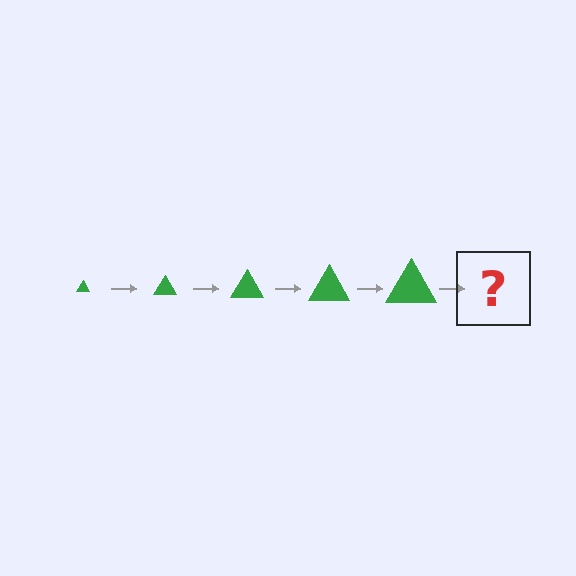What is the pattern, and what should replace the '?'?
The pattern is that the triangle gets progressively larger each step. The '?' should be a green triangle, larger than the previous one.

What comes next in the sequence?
The next element should be a green triangle, larger than the previous one.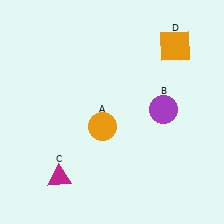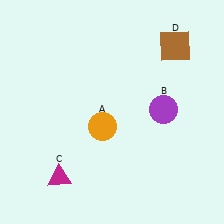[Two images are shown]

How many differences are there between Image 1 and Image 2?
There is 1 difference between the two images.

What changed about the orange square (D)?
In Image 1, D is orange. In Image 2, it changed to brown.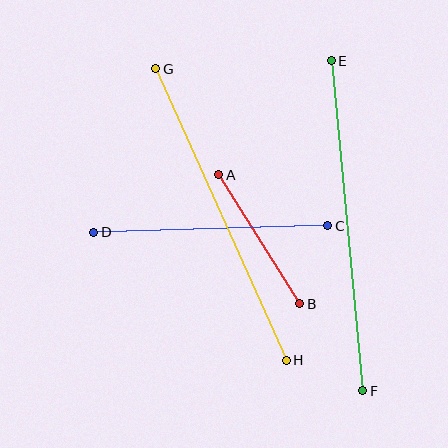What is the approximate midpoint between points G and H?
The midpoint is at approximately (221, 215) pixels.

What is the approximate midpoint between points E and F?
The midpoint is at approximately (347, 226) pixels.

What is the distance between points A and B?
The distance is approximately 153 pixels.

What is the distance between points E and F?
The distance is approximately 332 pixels.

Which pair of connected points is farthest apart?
Points E and F are farthest apart.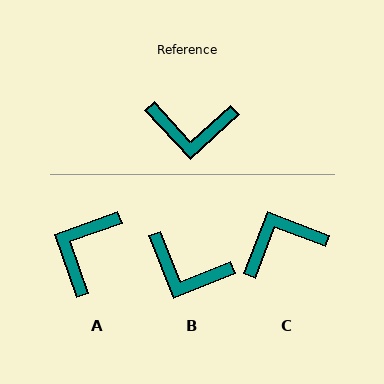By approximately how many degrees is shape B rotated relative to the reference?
Approximately 21 degrees clockwise.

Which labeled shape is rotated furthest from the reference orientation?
C, about 153 degrees away.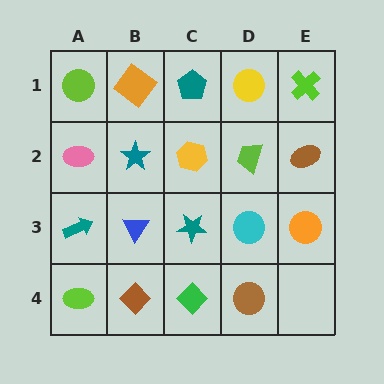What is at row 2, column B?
A teal star.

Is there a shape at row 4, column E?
No, that cell is empty.